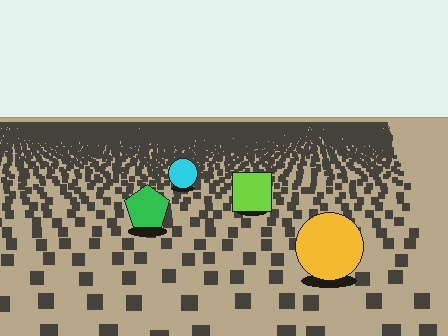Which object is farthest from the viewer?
The cyan circle is farthest from the viewer. It appears smaller and the ground texture around it is denser.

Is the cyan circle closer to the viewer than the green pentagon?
No. The green pentagon is closer — you can tell from the texture gradient: the ground texture is coarser near it.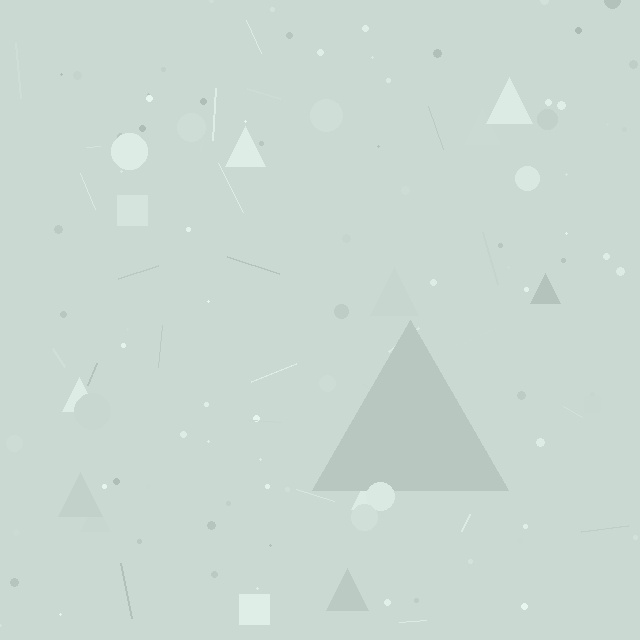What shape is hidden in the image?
A triangle is hidden in the image.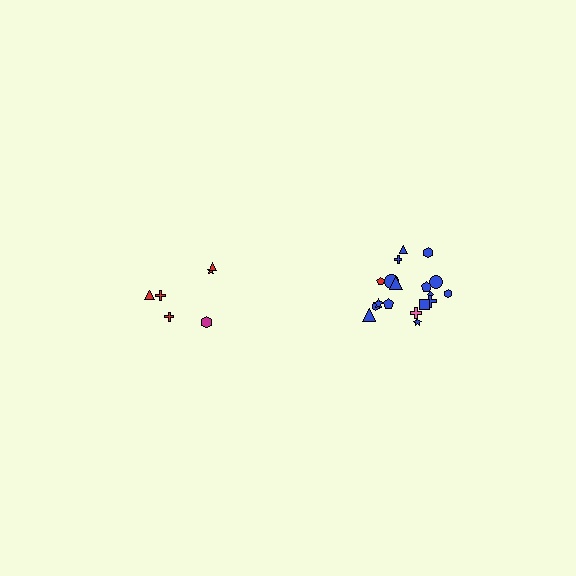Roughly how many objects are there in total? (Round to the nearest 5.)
Roughly 25 objects in total.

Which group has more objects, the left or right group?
The right group.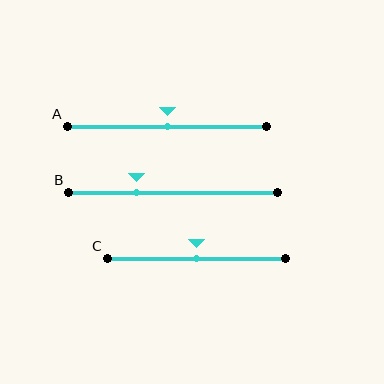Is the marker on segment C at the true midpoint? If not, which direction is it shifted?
Yes, the marker on segment C is at the true midpoint.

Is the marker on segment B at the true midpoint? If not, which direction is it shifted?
No, the marker on segment B is shifted to the left by about 17% of the segment length.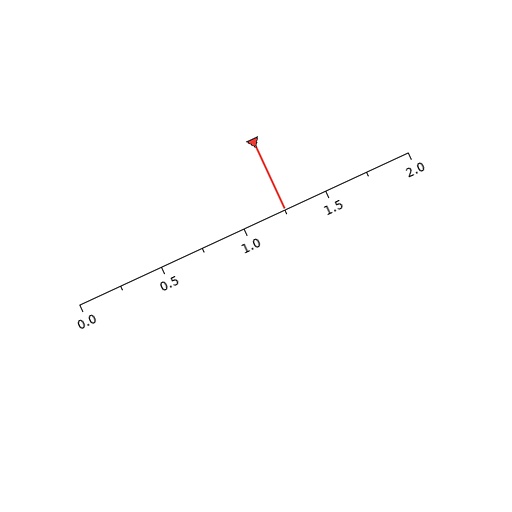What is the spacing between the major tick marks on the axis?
The major ticks are spaced 0.5 apart.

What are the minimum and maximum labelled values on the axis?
The axis runs from 0.0 to 2.0.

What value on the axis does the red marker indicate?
The marker indicates approximately 1.25.